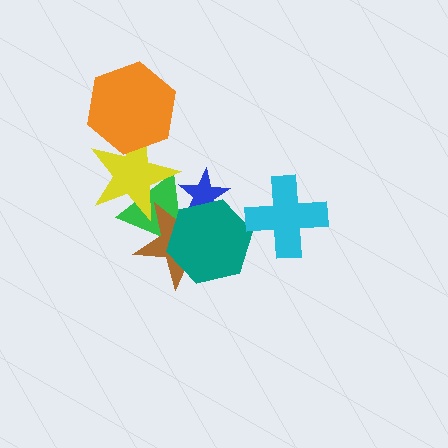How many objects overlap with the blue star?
3 objects overlap with the blue star.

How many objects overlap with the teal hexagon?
3 objects overlap with the teal hexagon.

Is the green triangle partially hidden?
Yes, it is partially covered by another shape.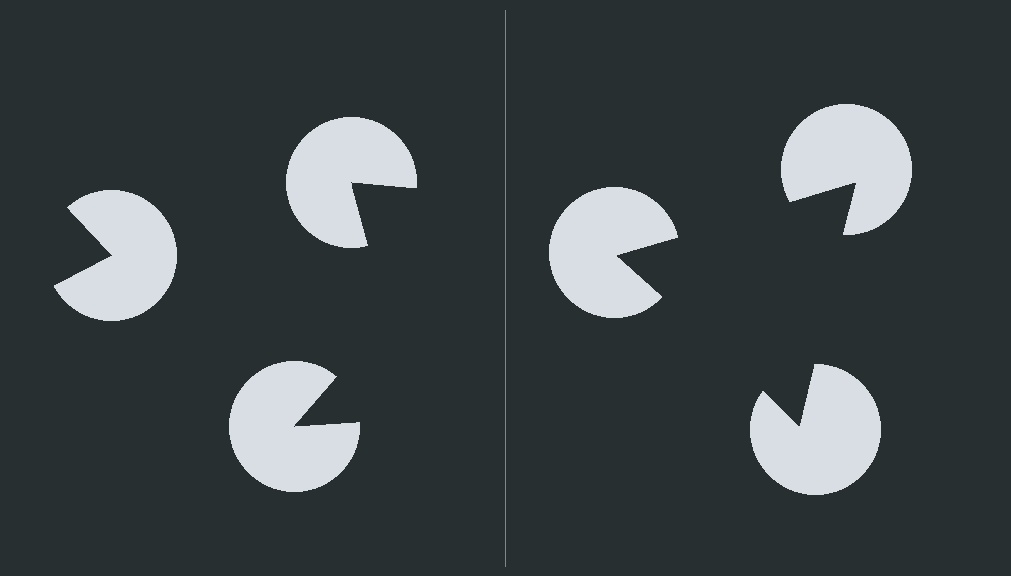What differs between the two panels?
The pac-man discs are positioned identically on both sides; only the wedge orientations differ. On the right they align to a triangle; on the left they are misaligned.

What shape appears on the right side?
An illusory triangle.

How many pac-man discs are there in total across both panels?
6 — 3 on each side.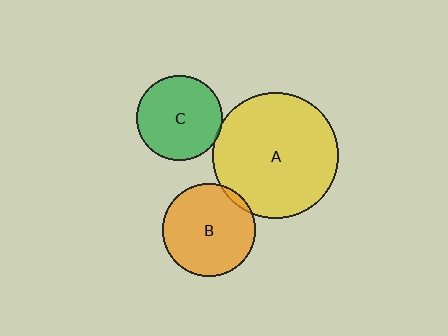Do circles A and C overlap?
Yes.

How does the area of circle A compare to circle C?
Approximately 2.1 times.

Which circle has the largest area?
Circle A (yellow).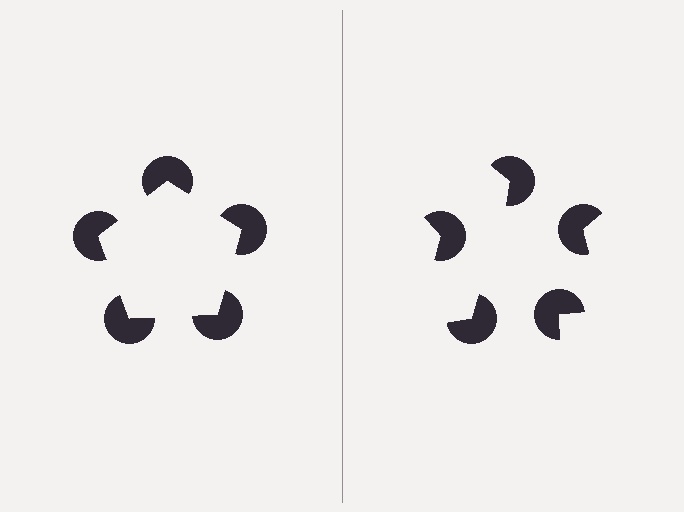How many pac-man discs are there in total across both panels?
10 — 5 on each side.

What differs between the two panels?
The pac-man discs are positioned identically on both sides; only the wedge orientations differ. On the left they align to a pentagon; on the right they are misaligned.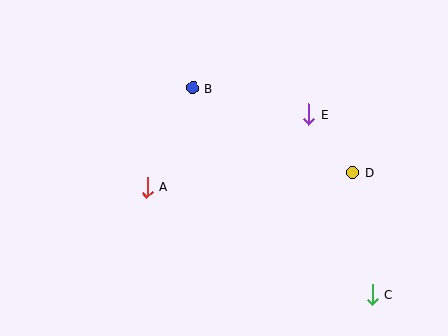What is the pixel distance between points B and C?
The distance between B and C is 273 pixels.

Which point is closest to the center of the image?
Point A at (147, 187) is closest to the center.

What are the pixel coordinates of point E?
Point E is at (309, 114).